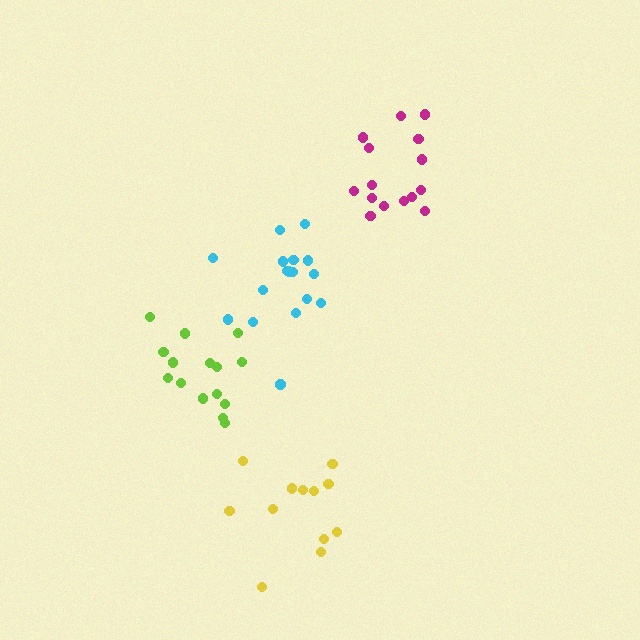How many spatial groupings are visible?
There are 4 spatial groupings.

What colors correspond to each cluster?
The clusters are colored: yellow, magenta, lime, cyan.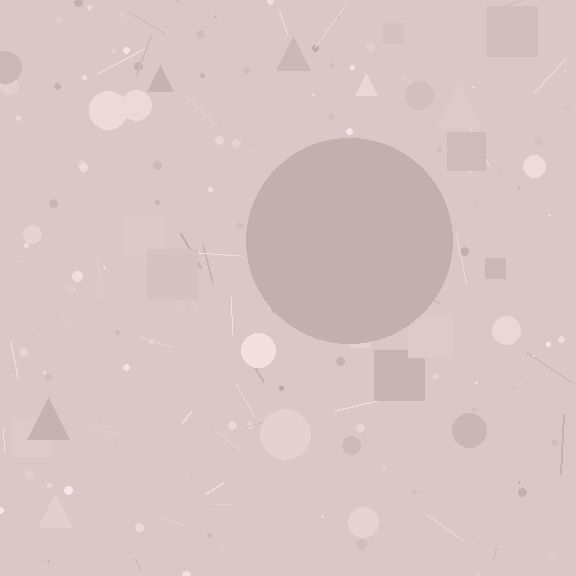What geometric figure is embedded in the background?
A circle is embedded in the background.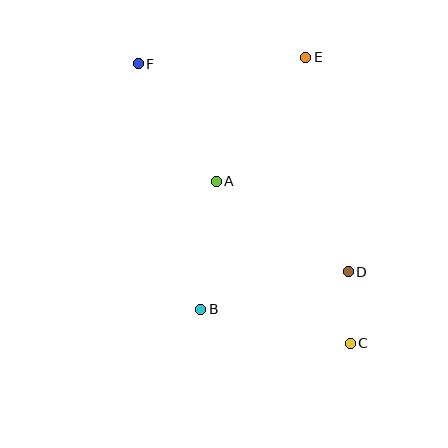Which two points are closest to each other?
Points C and D are closest to each other.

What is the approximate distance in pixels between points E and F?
The distance between E and F is approximately 168 pixels.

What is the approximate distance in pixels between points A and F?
The distance between A and F is approximately 142 pixels.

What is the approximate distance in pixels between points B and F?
The distance between B and F is approximately 254 pixels.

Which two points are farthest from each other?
Points C and F are farthest from each other.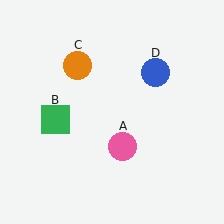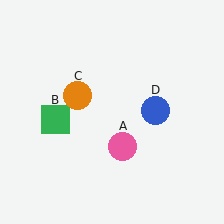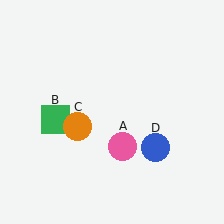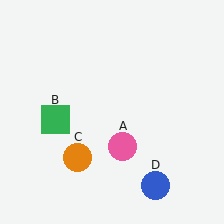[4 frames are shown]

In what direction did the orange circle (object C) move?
The orange circle (object C) moved down.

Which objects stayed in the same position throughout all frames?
Pink circle (object A) and green square (object B) remained stationary.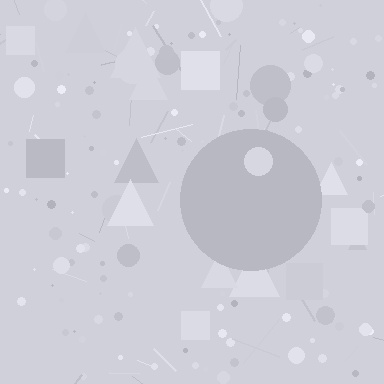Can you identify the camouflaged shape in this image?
The camouflaged shape is a circle.